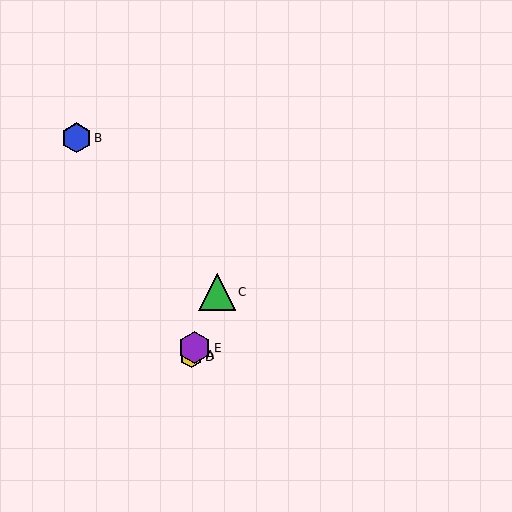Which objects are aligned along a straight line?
Objects A, C, D, E are aligned along a straight line.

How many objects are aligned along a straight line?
4 objects (A, C, D, E) are aligned along a straight line.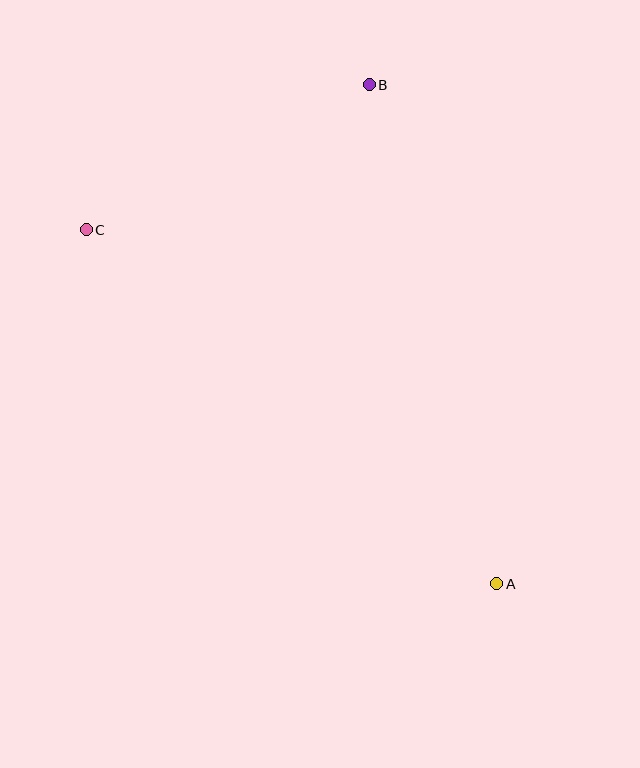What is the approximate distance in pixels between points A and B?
The distance between A and B is approximately 515 pixels.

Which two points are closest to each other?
Points B and C are closest to each other.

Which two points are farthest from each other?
Points A and C are farthest from each other.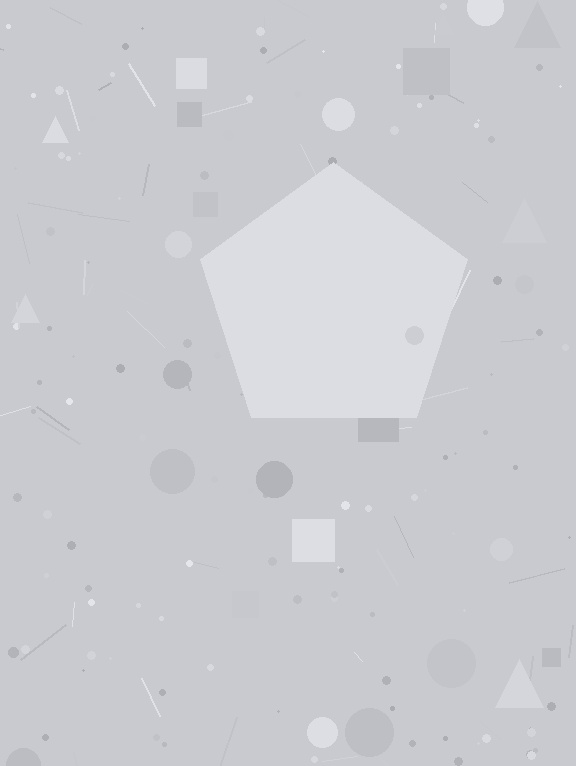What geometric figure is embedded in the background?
A pentagon is embedded in the background.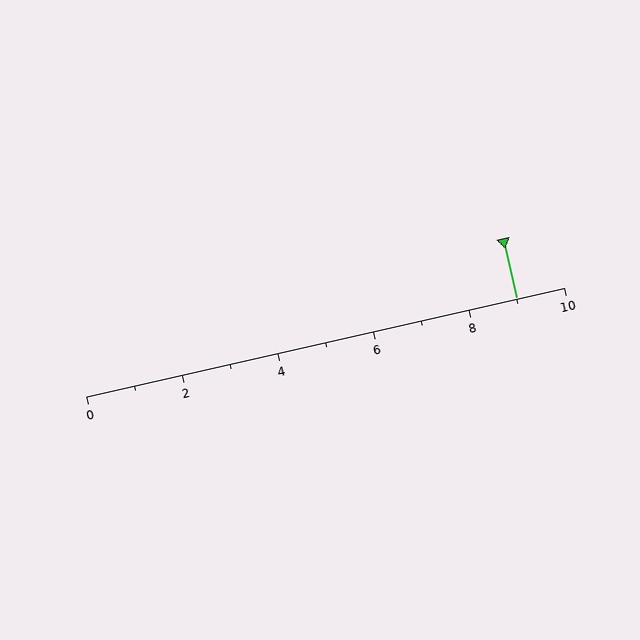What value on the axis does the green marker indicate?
The marker indicates approximately 9.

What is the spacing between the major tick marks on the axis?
The major ticks are spaced 2 apart.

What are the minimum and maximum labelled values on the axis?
The axis runs from 0 to 10.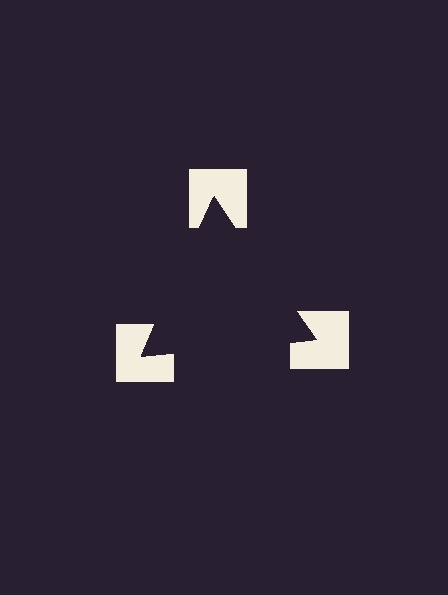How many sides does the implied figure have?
3 sides.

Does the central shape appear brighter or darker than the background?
It typically appears slightly darker than the background, even though no actual brightness change is drawn.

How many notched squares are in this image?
There are 3 — one at each vertex of the illusory triangle.